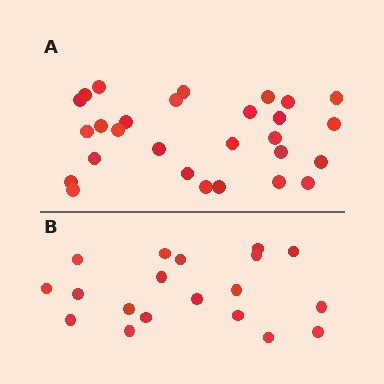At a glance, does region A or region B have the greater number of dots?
Region A (the top region) has more dots.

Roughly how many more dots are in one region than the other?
Region A has roughly 8 or so more dots than region B.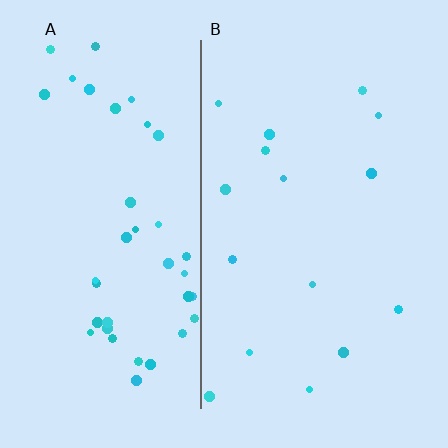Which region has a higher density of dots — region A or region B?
A (the left).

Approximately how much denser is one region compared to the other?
Approximately 2.6× — region A over region B.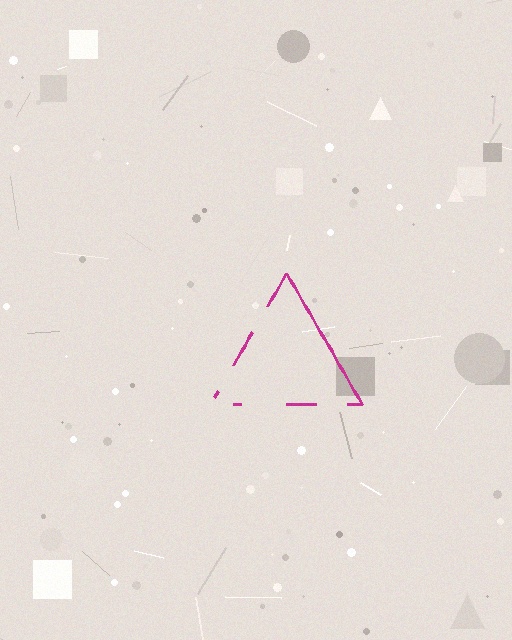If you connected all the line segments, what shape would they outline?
They would outline a triangle.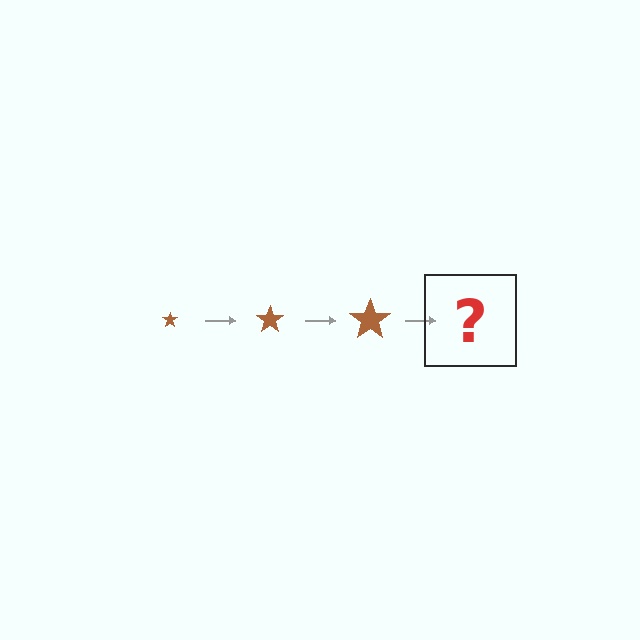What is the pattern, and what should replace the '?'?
The pattern is that the star gets progressively larger each step. The '?' should be a brown star, larger than the previous one.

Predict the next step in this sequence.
The next step is a brown star, larger than the previous one.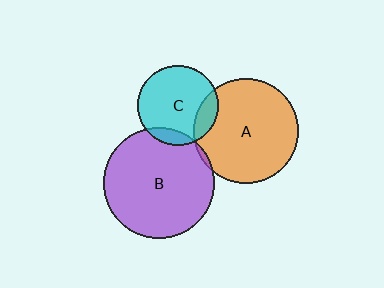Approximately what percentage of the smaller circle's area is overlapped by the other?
Approximately 15%.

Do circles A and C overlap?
Yes.